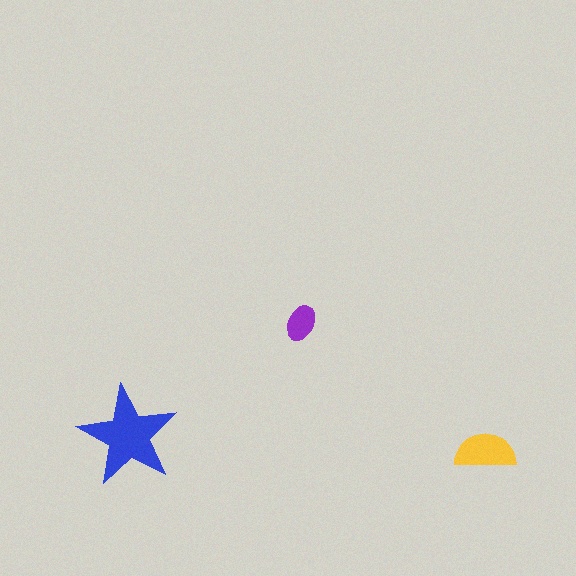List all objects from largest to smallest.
The blue star, the yellow semicircle, the purple ellipse.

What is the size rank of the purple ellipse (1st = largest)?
3rd.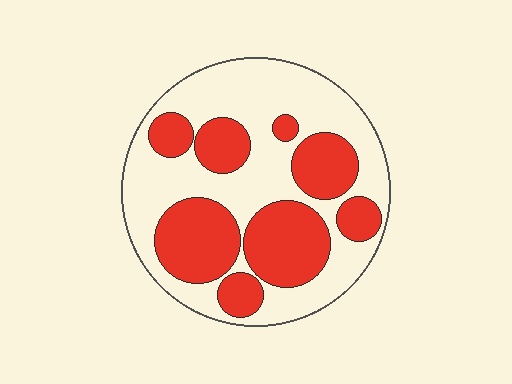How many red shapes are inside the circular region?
8.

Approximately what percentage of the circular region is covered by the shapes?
Approximately 40%.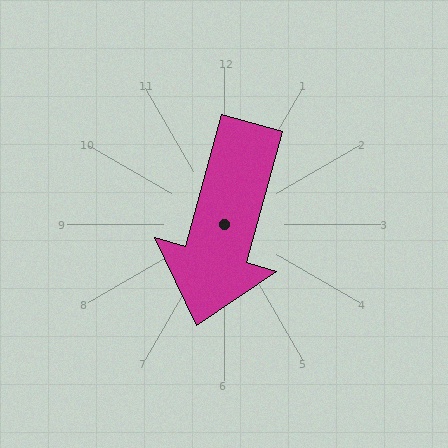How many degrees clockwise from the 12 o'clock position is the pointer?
Approximately 195 degrees.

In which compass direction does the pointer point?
South.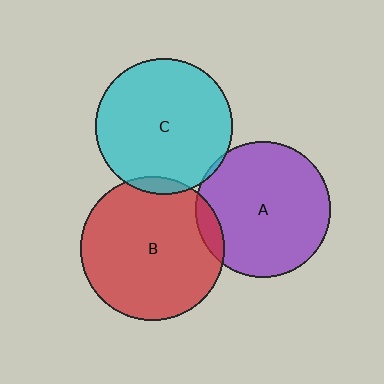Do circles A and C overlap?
Yes.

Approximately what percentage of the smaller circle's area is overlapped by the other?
Approximately 5%.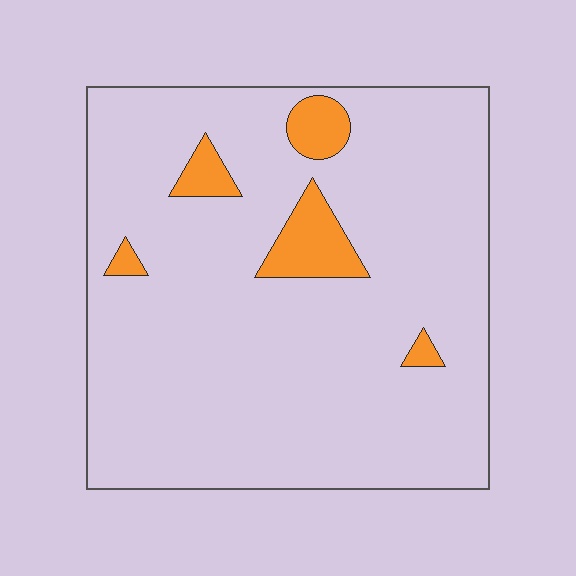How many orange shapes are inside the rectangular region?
5.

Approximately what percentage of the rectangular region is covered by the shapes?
Approximately 10%.